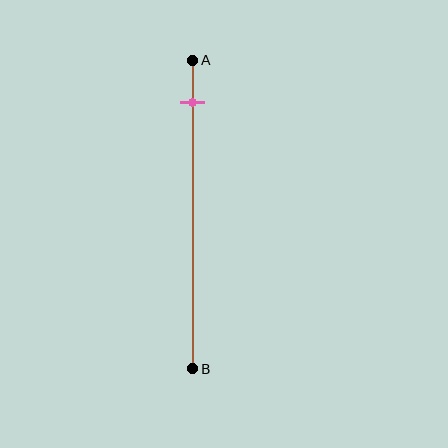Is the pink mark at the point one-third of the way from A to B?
No, the mark is at about 15% from A, not at the 33% one-third point.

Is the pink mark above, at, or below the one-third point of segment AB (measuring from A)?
The pink mark is above the one-third point of segment AB.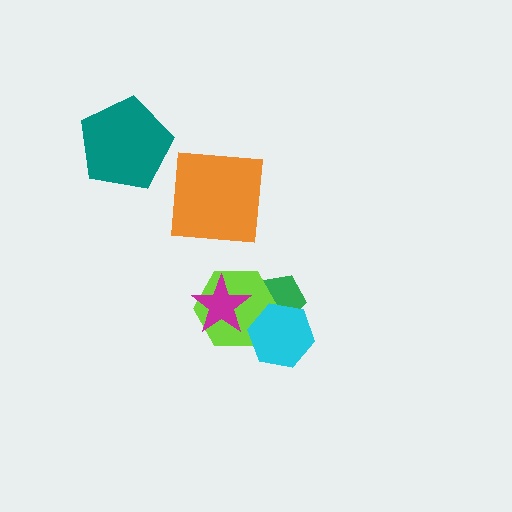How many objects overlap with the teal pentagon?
0 objects overlap with the teal pentagon.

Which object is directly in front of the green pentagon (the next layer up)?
The lime hexagon is directly in front of the green pentagon.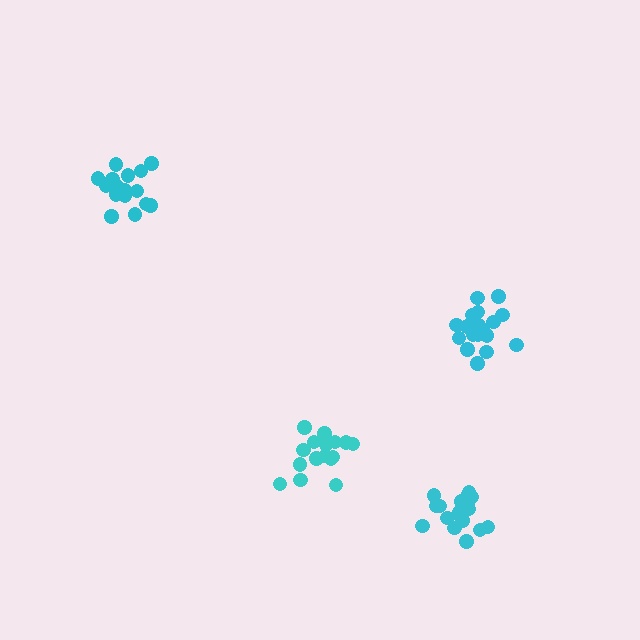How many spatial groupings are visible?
There are 4 spatial groupings.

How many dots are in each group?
Group 1: 20 dots, Group 2: 16 dots, Group 3: 18 dots, Group 4: 18 dots (72 total).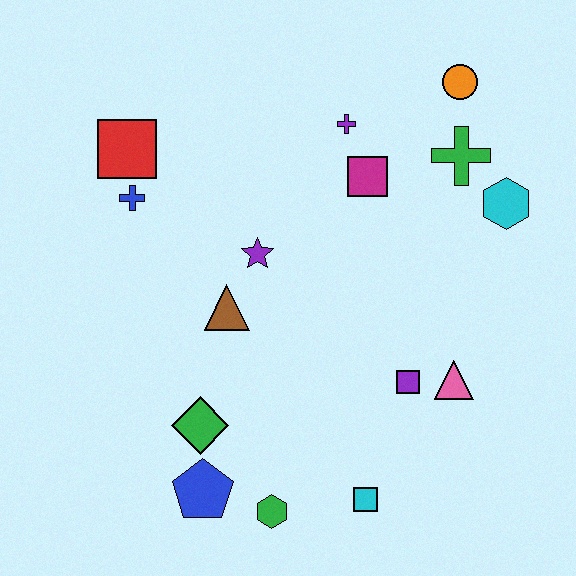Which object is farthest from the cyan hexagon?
The blue pentagon is farthest from the cyan hexagon.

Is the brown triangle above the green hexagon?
Yes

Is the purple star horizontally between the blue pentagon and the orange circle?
Yes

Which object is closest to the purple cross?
The magenta square is closest to the purple cross.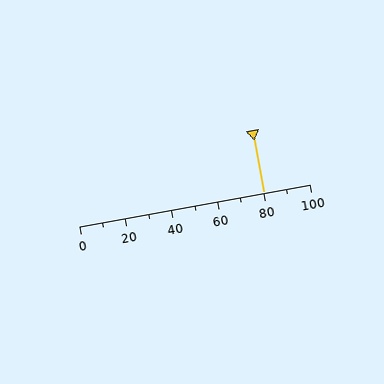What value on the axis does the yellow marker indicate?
The marker indicates approximately 80.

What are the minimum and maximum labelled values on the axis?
The axis runs from 0 to 100.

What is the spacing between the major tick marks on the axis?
The major ticks are spaced 20 apart.